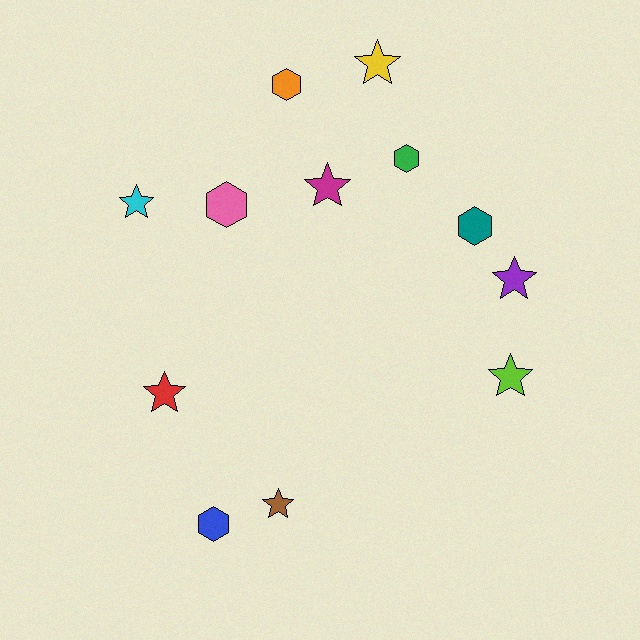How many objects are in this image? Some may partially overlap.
There are 12 objects.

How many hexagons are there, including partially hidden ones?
There are 5 hexagons.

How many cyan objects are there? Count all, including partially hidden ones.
There is 1 cyan object.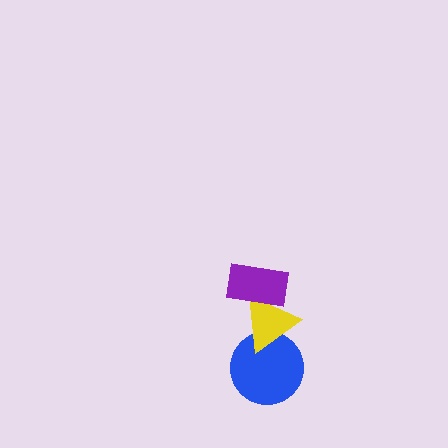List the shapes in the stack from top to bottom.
From top to bottom: the purple rectangle, the yellow triangle, the blue circle.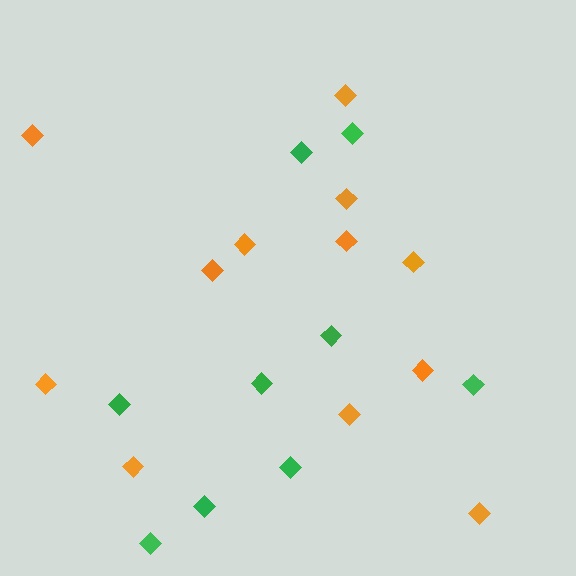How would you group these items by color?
There are 2 groups: one group of orange diamonds (12) and one group of green diamonds (9).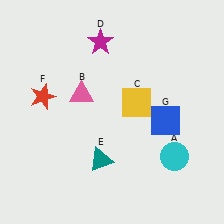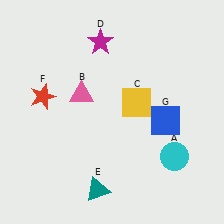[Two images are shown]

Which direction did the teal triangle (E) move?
The teal triangle (E) moved down.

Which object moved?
The teal triangle (E) moved down.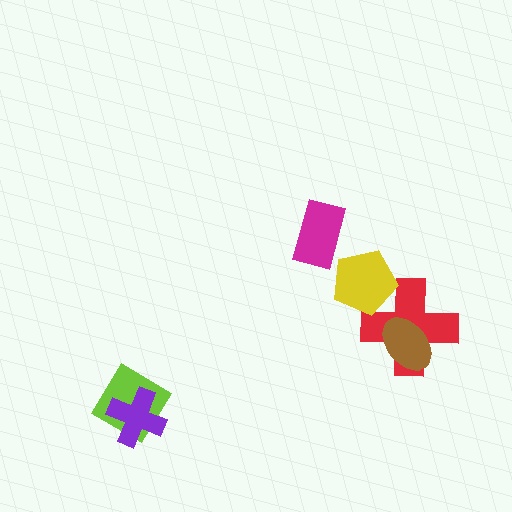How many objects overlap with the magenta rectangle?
0 objects overlap with the magenta rectangle.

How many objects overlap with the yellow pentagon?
1 object overlaps with the yellow pentagon.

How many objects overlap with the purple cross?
1 object overlaps with the purple cross.